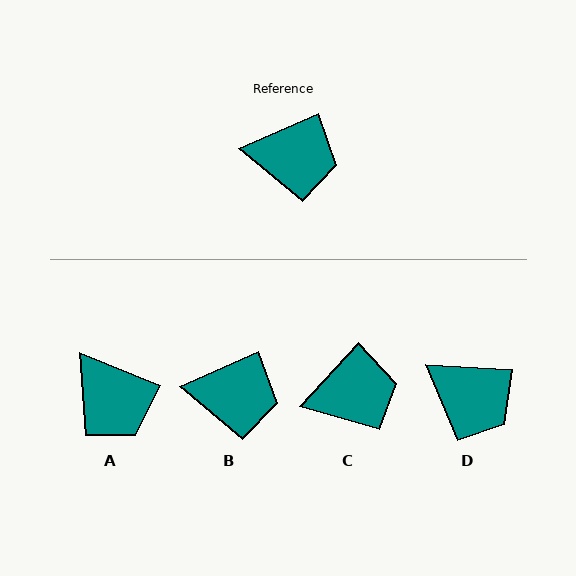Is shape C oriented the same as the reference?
No, it is off by about 24 degrees.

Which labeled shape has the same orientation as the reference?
B.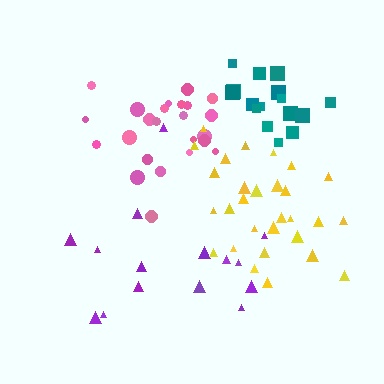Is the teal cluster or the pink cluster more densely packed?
Teal.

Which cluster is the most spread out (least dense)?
Purple.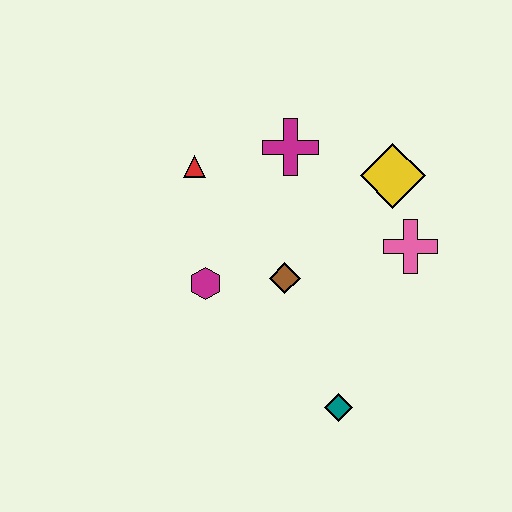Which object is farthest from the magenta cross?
The teal diamond is farthest from the magenta cross.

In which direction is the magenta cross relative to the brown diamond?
The magenta cross is above the brown diamond.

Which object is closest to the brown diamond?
The magenta hexagon is closest to the brown diamond.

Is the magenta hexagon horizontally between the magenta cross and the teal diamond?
No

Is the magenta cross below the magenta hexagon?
No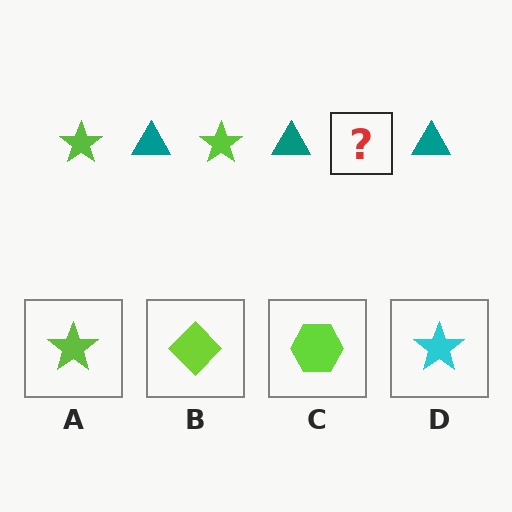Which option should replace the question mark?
Option A.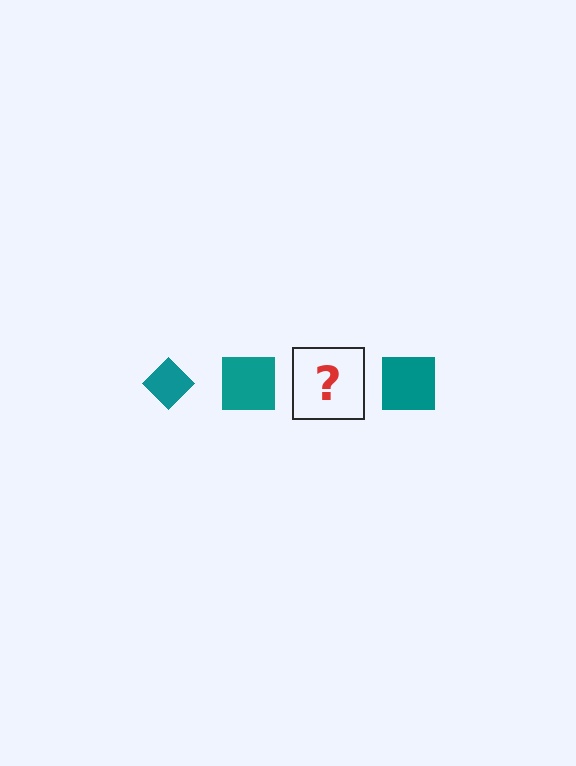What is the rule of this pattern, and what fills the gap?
The rule is that the pattern cycles through diamond, square shapes in teal. The gap should be filled with a teal diamond.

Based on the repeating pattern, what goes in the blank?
The blank should be a teal diamond.